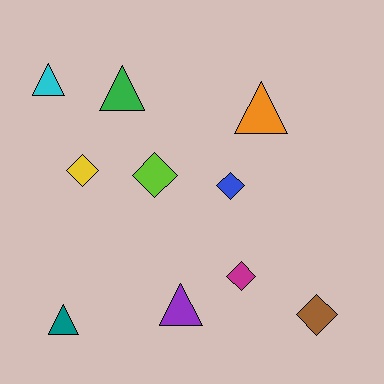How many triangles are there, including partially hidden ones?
There are 5 triangles.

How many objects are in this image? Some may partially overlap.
There are 10 objects.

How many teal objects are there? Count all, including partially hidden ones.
There is 1 teal object.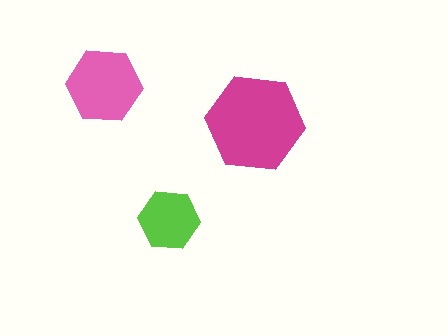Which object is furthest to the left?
The pink hexagon is leftmost.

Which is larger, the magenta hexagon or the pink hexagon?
The magenta one.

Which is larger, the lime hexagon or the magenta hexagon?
The magenta one.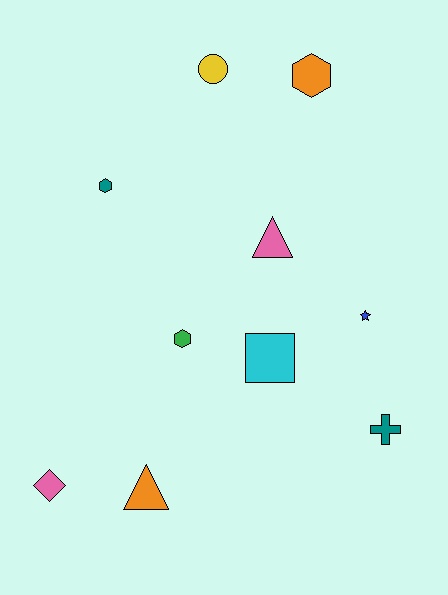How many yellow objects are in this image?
There is 1 yellow object.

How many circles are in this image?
There is 1 circle.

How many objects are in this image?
There are 10 objects.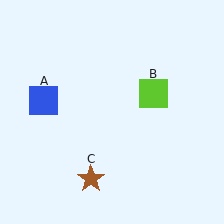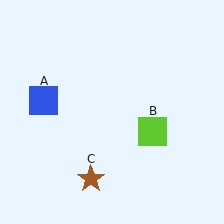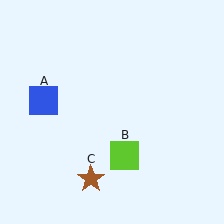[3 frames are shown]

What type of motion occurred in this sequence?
The lime square (object B) rotated clockwise around the center of the scene.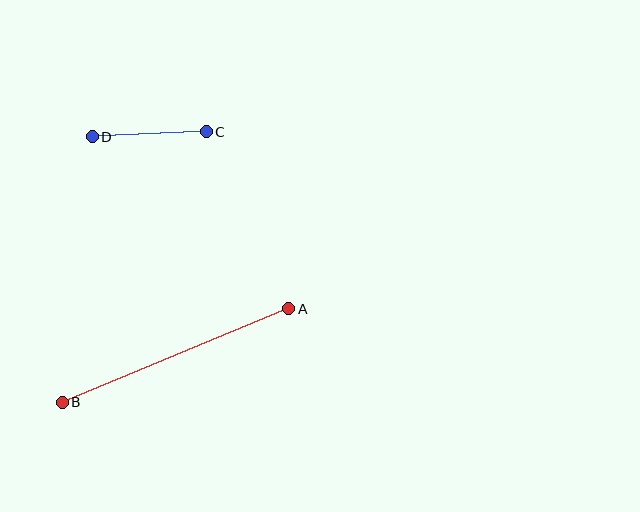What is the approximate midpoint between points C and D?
The midpoint is at approximately (149, 134) pixels.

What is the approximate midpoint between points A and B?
The midpoint is at approximately (176, 356) pixels.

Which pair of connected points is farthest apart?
Points A and B are farthest apart.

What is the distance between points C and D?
The distance is approximately 114 pixels.